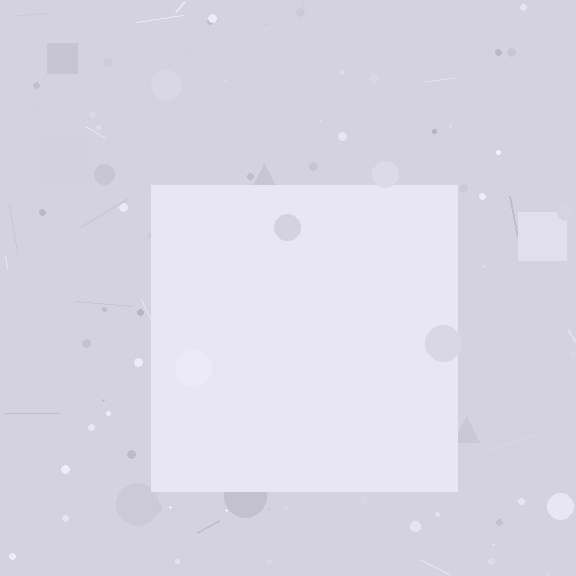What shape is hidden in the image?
A square is hidden in the image.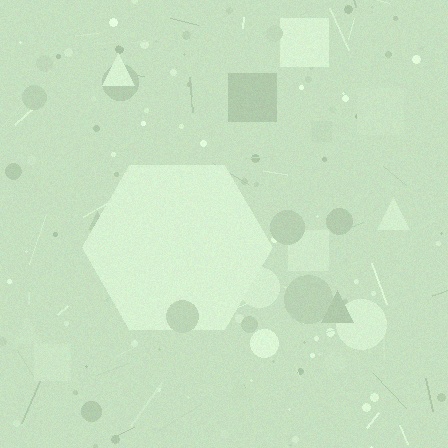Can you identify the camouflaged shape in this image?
The camouflaged shape is a hexagon.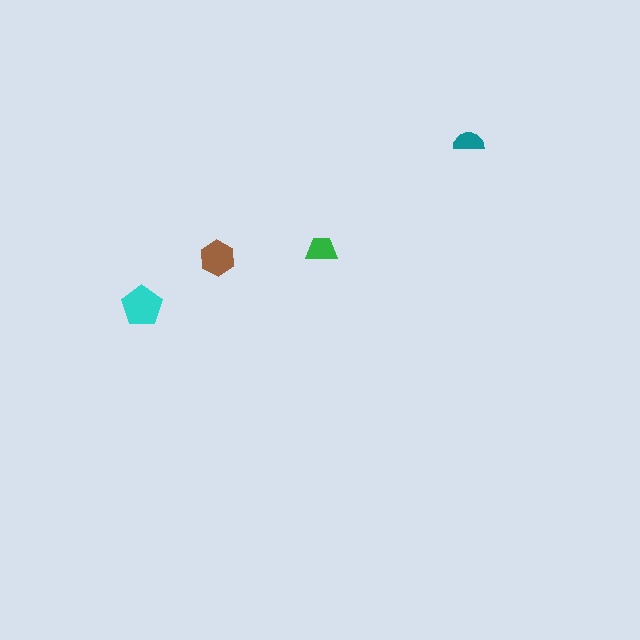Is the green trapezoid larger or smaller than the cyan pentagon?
Smaller.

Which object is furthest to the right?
The teal semicircle is rightmost.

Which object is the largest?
The cyan pentagon.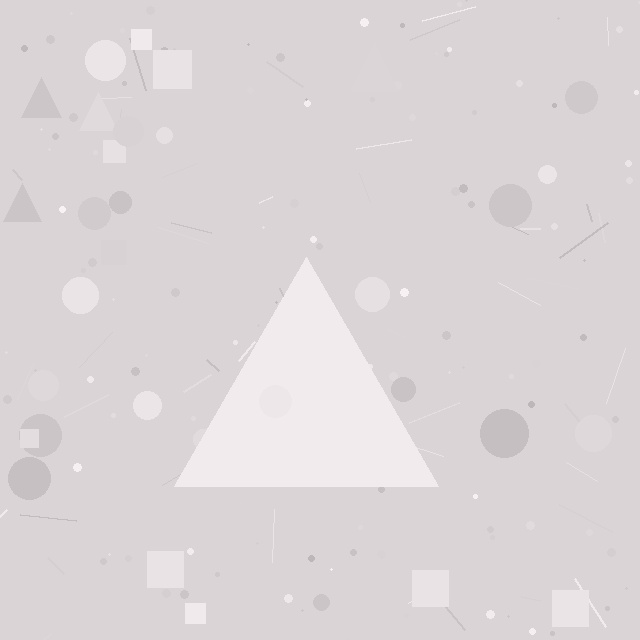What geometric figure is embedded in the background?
A triangle is embedded in the background.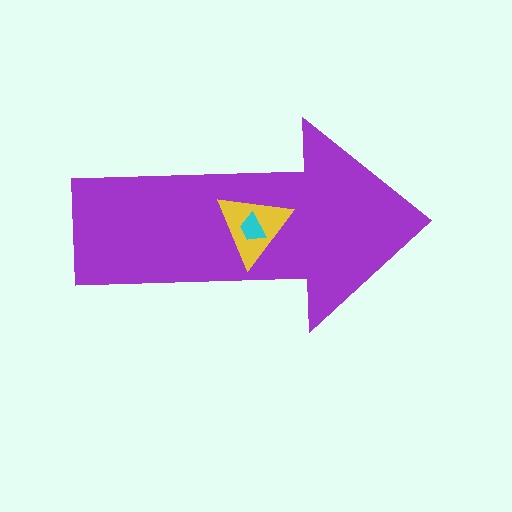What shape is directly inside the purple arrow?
The yellow triangle.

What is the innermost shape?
The cyan trapezoid.